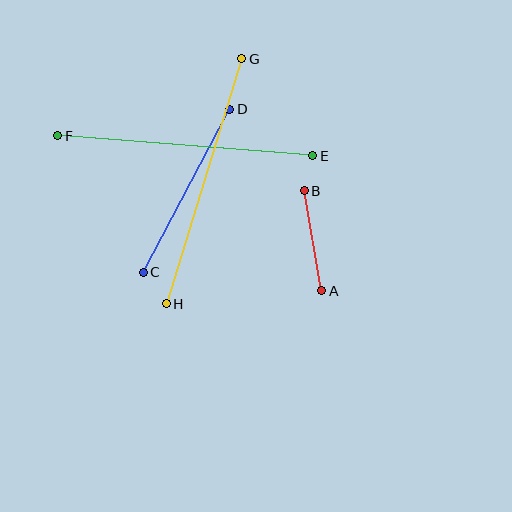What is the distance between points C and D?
The distance is approximately 185 pixels.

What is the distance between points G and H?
The distance is approximately 256 pixels.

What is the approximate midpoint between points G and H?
The midpoint is at approximately (204, 181) pixels.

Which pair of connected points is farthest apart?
Points G and H are farthest apart.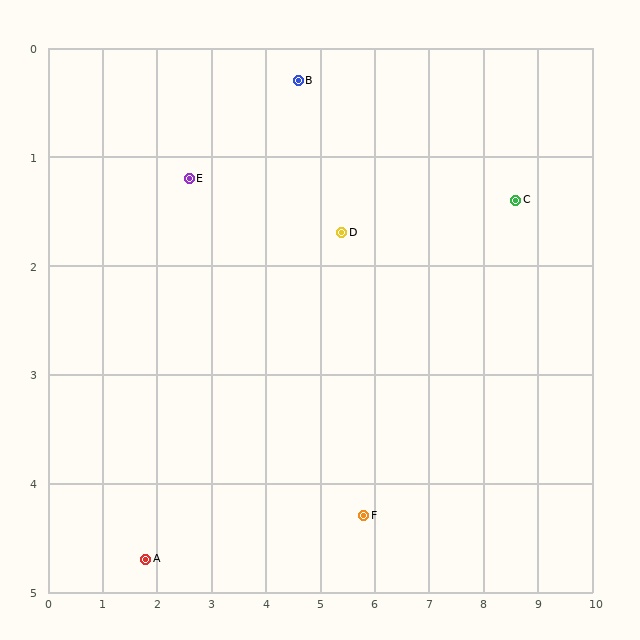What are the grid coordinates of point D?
Point D is at approximately (5.4, 1.7).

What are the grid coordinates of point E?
Point E is at approximately (2.6, 1.2).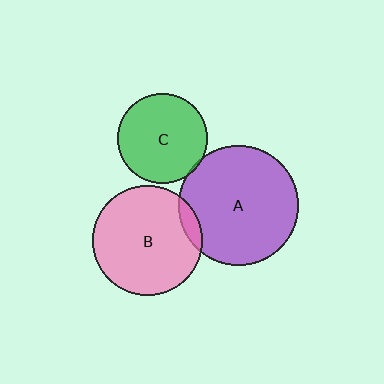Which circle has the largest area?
Circle A (purple).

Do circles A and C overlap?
Yes.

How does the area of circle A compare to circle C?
Approximately 1.8 times.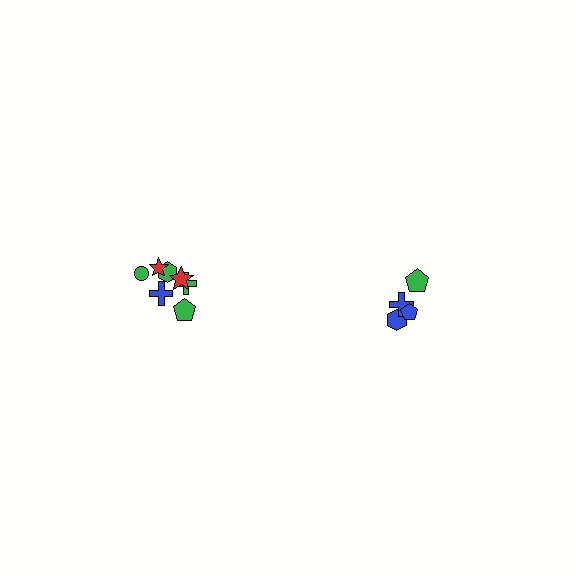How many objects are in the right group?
There are 4 objects.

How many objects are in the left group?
There are 7 objects.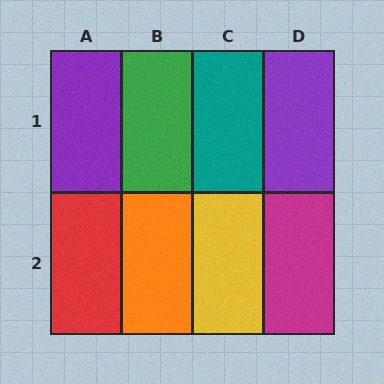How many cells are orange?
1 cell is orange.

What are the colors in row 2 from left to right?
Red, orange, yellow, magenta.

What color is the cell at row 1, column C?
Teal.